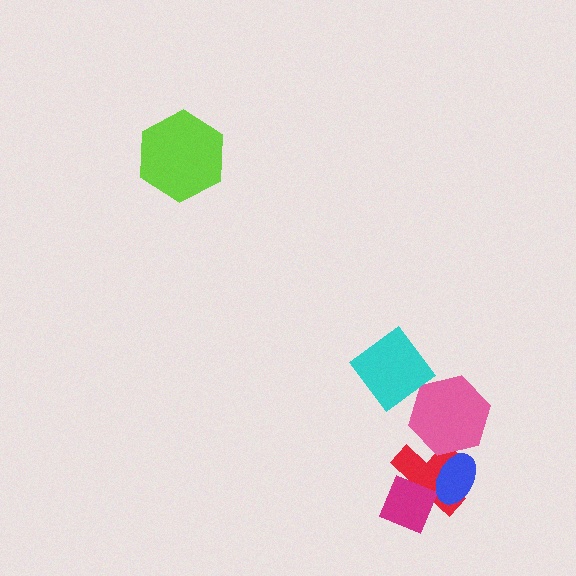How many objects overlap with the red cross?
3 objects overlap with the red cross.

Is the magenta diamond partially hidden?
No, no other shape covers it.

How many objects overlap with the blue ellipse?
1 object overlaps with the blue ellipse.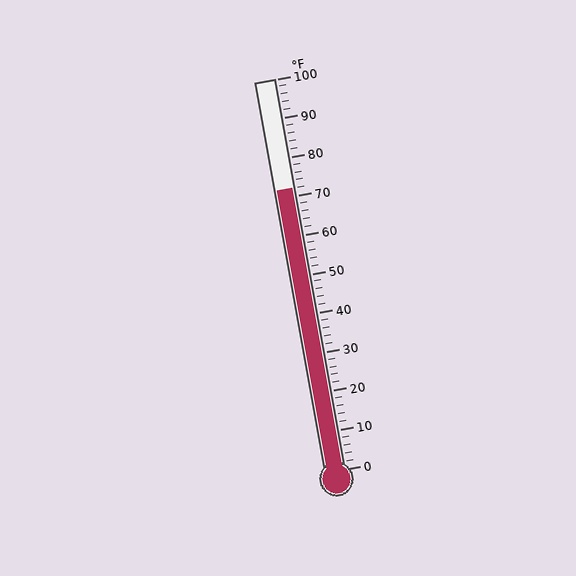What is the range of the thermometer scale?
The thermometer scale ranges from 0°F to 100°F.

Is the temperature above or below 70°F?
The temperature is above 70°F.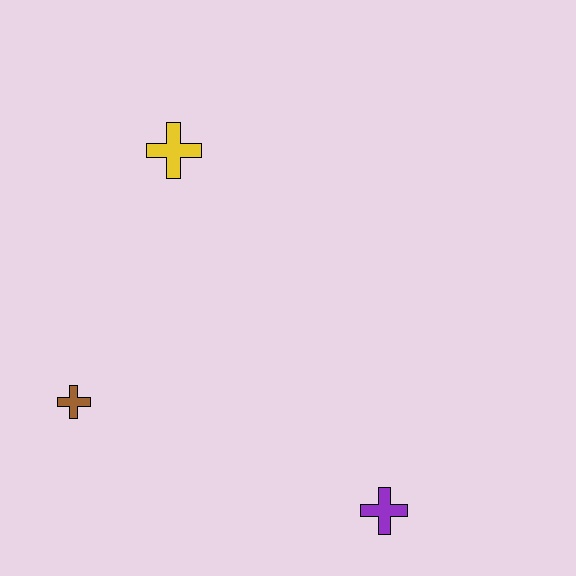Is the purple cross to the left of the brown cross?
No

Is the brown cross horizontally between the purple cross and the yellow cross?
No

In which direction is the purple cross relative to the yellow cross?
The purple cross is below the yellow cross.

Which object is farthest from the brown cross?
The purple cross is farthest from the brown cross.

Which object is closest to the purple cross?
The brown cross is closest to the purple cross.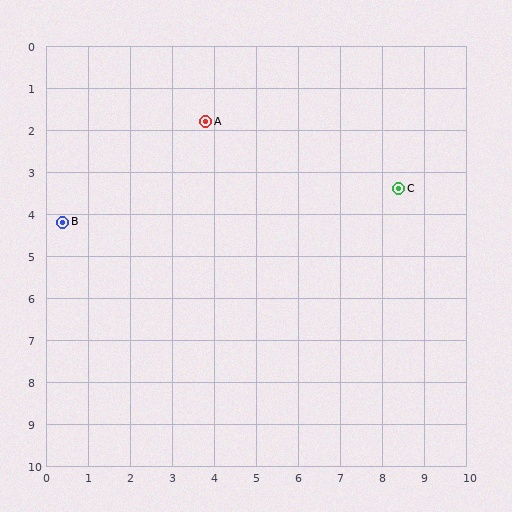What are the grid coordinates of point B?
Point B is at approximately (0.4, 4.2).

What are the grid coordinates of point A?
Point A is at approximately (3.8, 1.8).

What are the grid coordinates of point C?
Point C is at approximately (8.4, 3.4).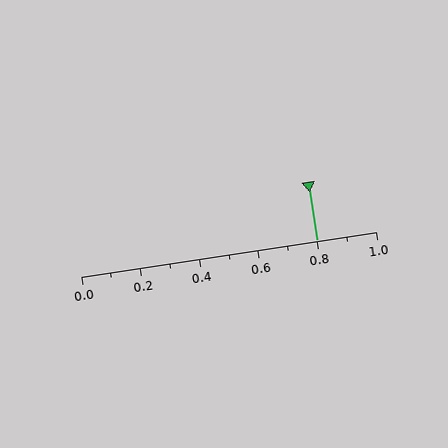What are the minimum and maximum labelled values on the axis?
The axis runs from 0.0 to 1.0.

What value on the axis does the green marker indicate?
The marker indicates approximately 0.8.